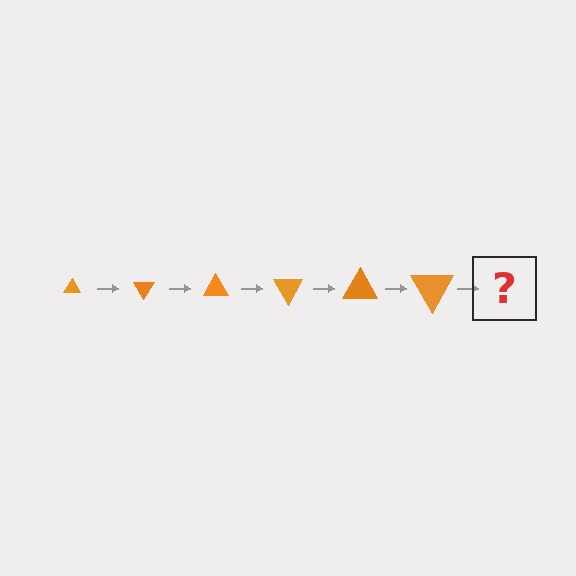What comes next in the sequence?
The next element should be a triangle, larger than the previous one and rotated 360 degrees from the start.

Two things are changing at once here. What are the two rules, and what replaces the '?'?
The two rules are that the triangle grows larger each step and it rotates 60 degrees each step. The '?' should be a triangle, larger than the previous one and rotated 360 degrees from the start.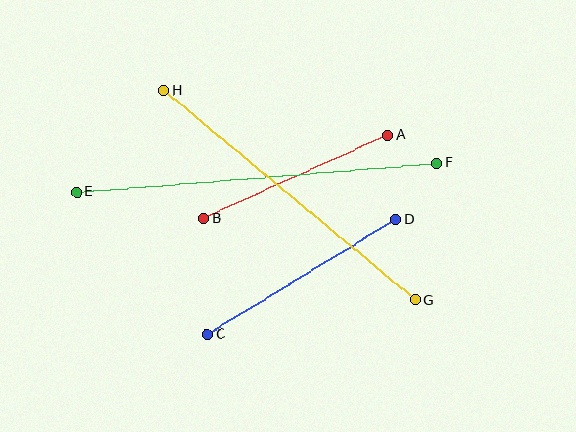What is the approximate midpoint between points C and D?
The midpoint is at approximately (301, 277) pixels.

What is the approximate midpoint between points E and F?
The midpoint is at approximately (257, 177) pixels.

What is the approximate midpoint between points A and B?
The midpoint is at approximately (296, 176) pixels.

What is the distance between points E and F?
The distance is approximately 361 pixels.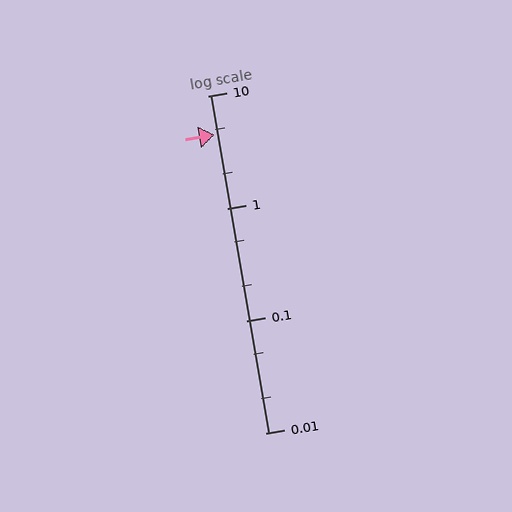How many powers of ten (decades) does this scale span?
The scale spans 3 decades, from 0.01 to 10.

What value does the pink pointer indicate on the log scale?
The pointer indicates approximately 4.5.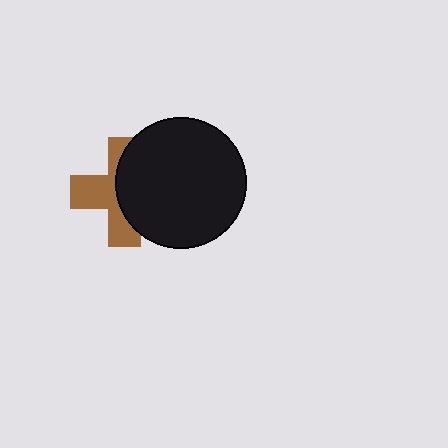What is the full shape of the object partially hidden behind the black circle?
The partially hidden object is a brown cross.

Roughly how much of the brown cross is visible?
About half of it is visible (roughly 49%).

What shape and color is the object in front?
The object in front is a black circle.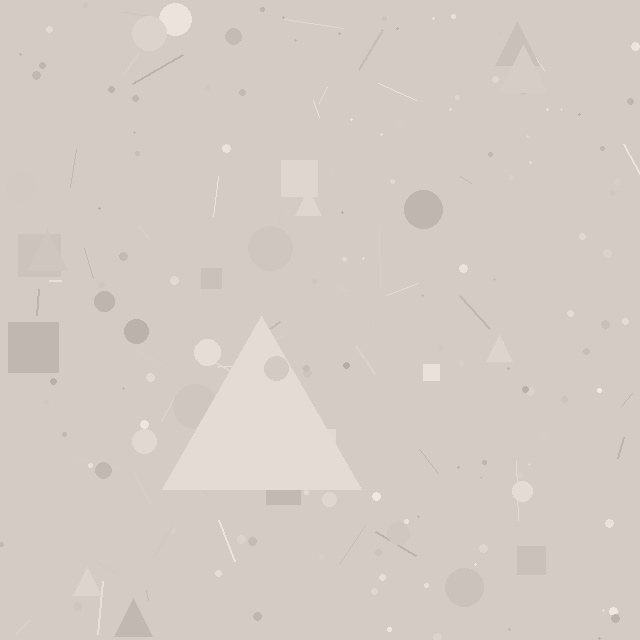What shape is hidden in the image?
A triangle is hidden in the image.